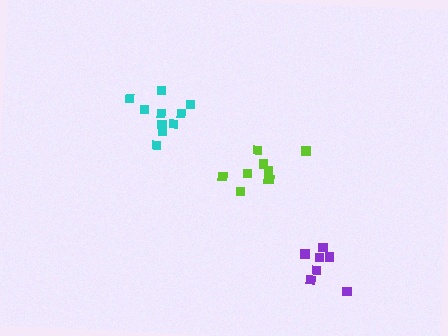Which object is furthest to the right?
The purple cluster is rightmost.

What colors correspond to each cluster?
The clusters are colored: lime, cyan, purple.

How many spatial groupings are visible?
There are 3 spatial groupings.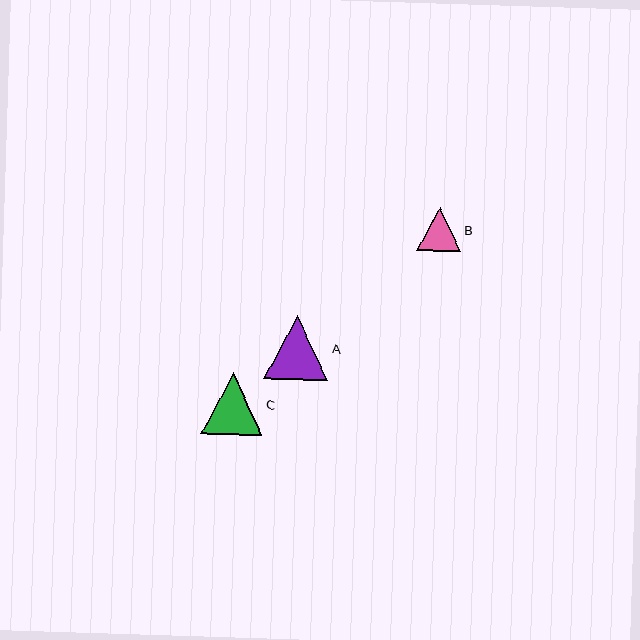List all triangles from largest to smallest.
From largest to smallest: A, C, B.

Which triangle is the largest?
Triangle A is the largest with a size of approximately 64 pixels.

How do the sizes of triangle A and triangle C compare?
Triangle A and triangle C are approximately the same size.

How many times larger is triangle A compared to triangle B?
Triangle A is approximately 1.5 times the size of triangle B.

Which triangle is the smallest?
Triangle B is the smallest with a size of approximately 44 pixels.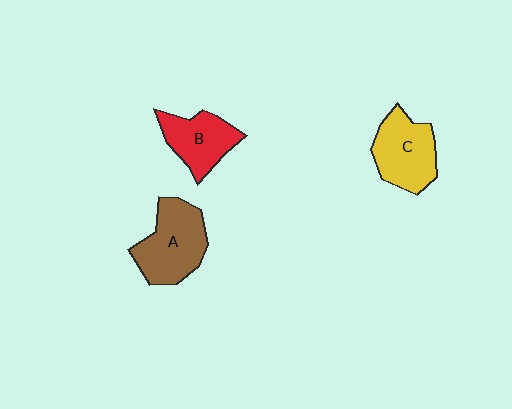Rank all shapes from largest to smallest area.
From largest to smallest: A (brown), C (yellow), B (red).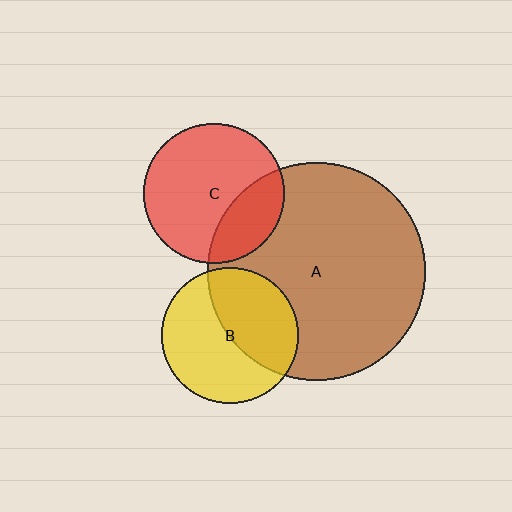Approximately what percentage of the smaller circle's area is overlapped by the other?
Approximately 45%.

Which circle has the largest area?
Circle A (brown).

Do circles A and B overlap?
Yes.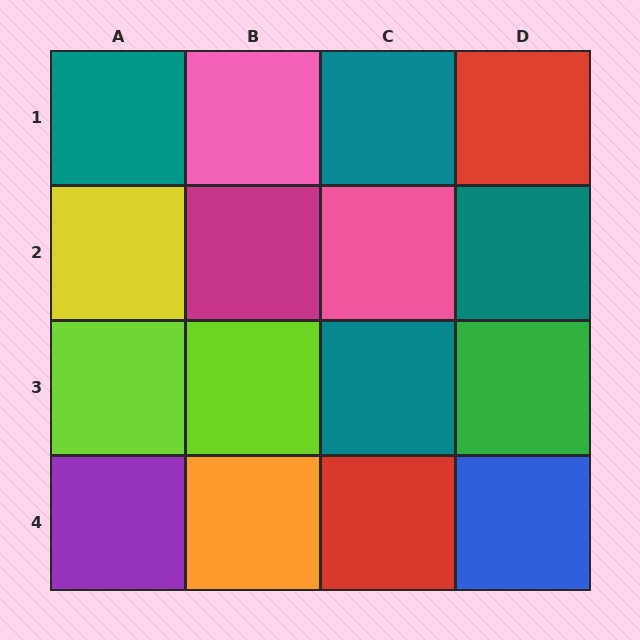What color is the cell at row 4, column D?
Blue.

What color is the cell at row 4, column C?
Red.